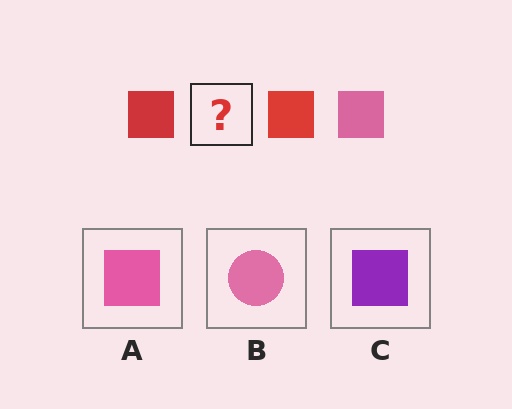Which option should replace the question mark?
Option A.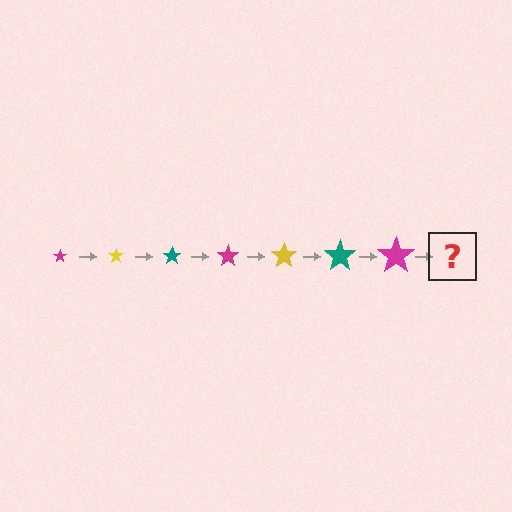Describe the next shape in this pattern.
It should be a yellow star, larger than the previous one.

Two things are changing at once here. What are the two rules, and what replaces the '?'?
The two rules are that the star grows larger each step and the color cycles through magenta, yellow, and teal. The '?' should be a yellow star, larger than the previous one.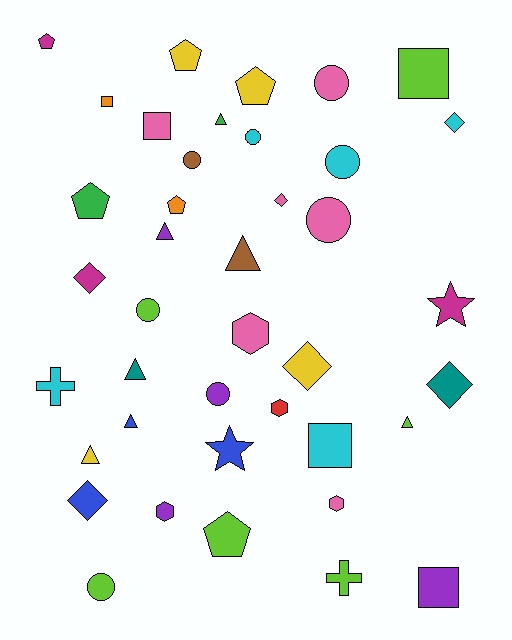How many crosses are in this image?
There are 2 crosses.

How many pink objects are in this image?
There are 6 pink objects.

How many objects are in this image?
There are 40 objects.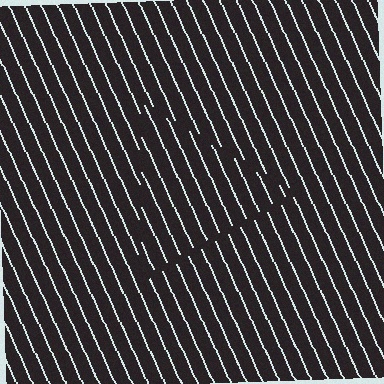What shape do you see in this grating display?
An illusory triangle. The interior of the shape contains the same grating, shifted by half a period — the contour is defined by the phase discontinuity where line-ends from the inner and outer gratings abut.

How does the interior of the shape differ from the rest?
The interior of the shape contains the same grating, shifted by half a period — the contour is defined by the phase discontinuity where line-ends from the inner and outer gratings abut.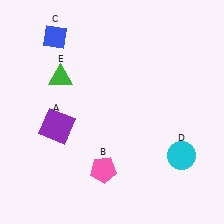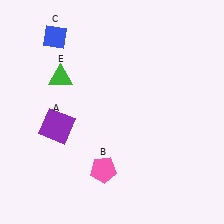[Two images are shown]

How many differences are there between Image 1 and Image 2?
There is 1 difference between the two images.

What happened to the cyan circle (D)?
The cyan circle (D) was removed in Image 2. It was in the bottom-right area of Image 1.